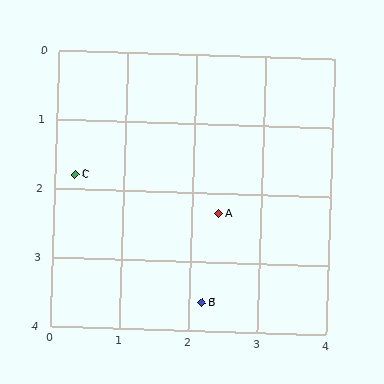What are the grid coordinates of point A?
Point A is at approximately (2.4, 2.3).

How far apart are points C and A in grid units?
Points C and A are about 2.2 grid units apart.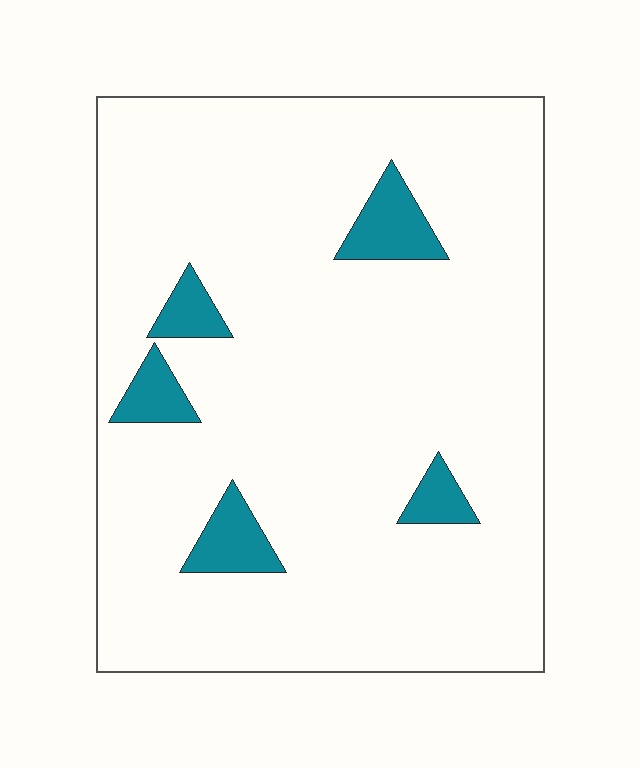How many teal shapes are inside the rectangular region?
5.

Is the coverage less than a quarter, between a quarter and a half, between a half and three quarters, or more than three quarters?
Less than a quarter.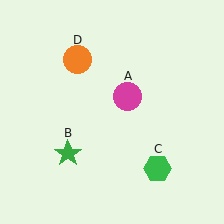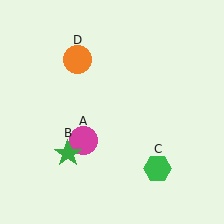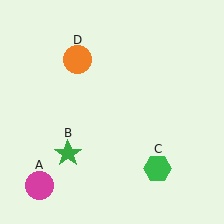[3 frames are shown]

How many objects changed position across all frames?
1 object changed position: magenta circle (object A).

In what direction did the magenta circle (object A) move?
The magenta circle (object A) moved down and to the left.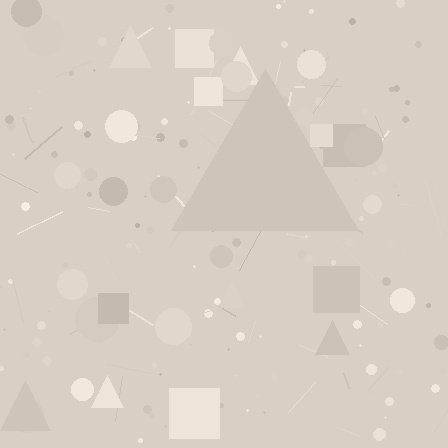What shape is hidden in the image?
A triangle is hidden in the image.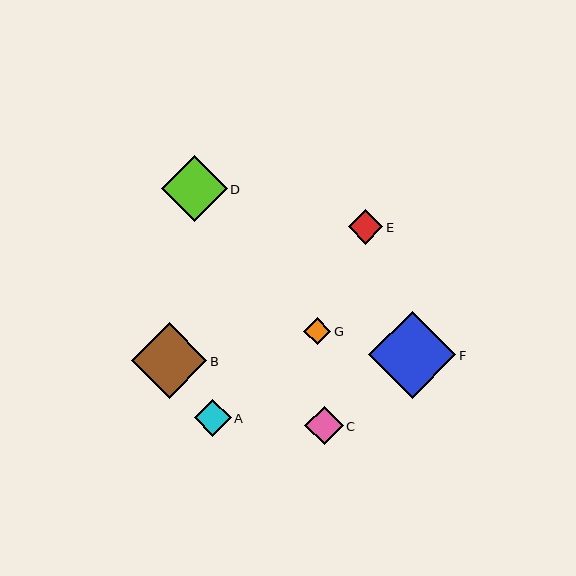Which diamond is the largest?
Diamond F is the largest with a size of approximately 88 pixels.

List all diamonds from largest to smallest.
From largest to smallest: F, B, D, C, A, E, G.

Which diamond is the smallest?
Diamond G is the smallest with a size of approximately 27 pixels.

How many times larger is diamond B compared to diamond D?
Diamond B is approximately 1.1 times the size of diamond D.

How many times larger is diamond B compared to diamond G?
Diamond B is approximately 2.8 times the size of diamond G.